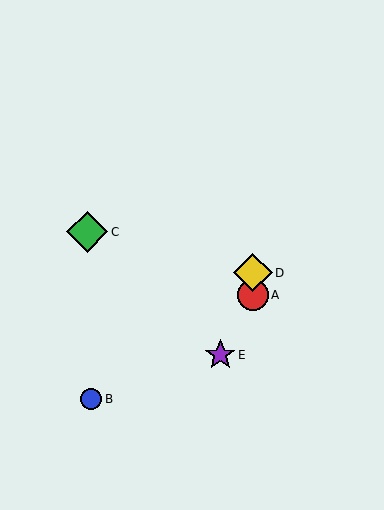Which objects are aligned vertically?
Objects A, D are aligned vertically.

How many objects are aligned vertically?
2 objects (A, D) are aligned vertically.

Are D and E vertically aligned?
No, D is at x≈253 and E is at x≈220.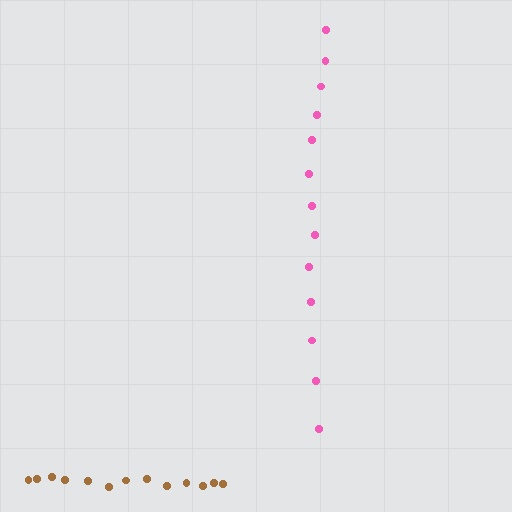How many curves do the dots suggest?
There are 2 distinct paths.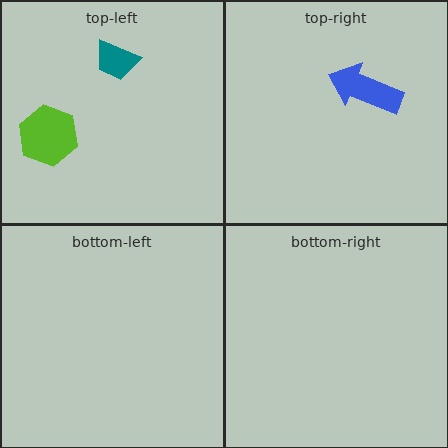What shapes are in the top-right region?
The blue arrow.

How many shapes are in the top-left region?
2.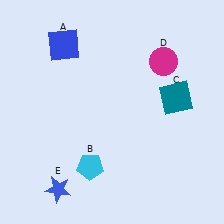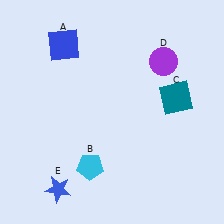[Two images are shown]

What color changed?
The circle (D) changed from magenta in Image 1 to purple in Image 2.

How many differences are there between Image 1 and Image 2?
There is 1 difference between the two images.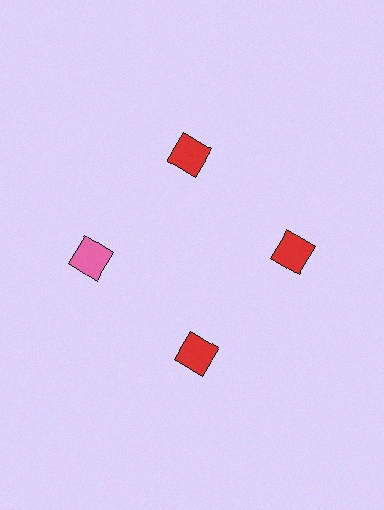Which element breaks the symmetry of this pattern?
The pink diamond at roughly the 9 o'clock position breaks the symmetry. All other shapes are red diamonds.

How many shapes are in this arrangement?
There are 4 shapes arranged in a ring pattern.